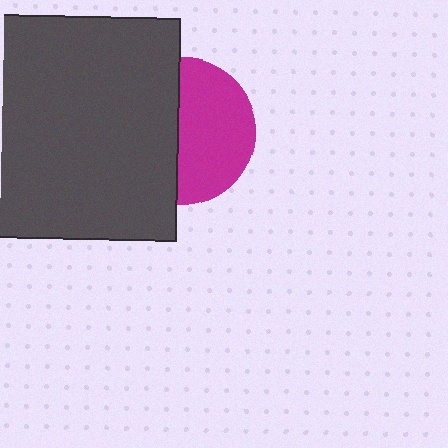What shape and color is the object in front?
The object in front is a dark gray square.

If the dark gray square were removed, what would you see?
You would see the complete magenta circle.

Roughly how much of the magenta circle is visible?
About half of it is visible (roughly 52%).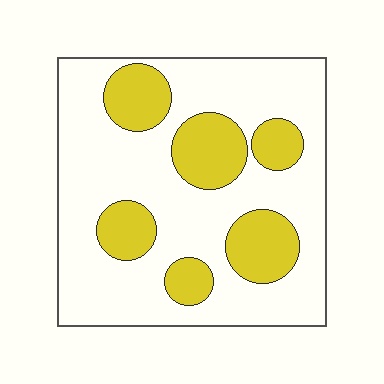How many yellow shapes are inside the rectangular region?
6.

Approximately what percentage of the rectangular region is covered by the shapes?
Approximately 25%.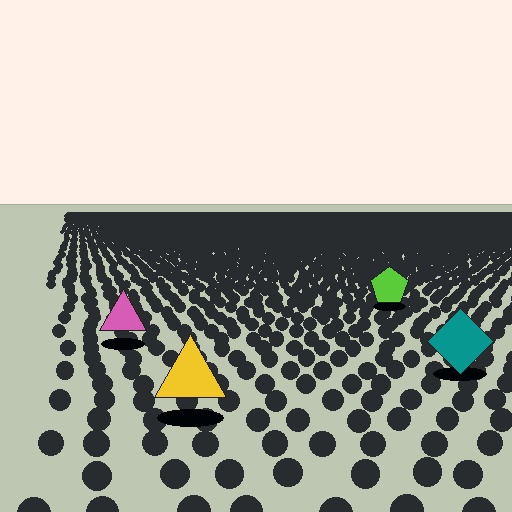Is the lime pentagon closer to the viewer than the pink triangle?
No. The pink triangle is closer — you can tell from the texture gradient: the ground texture is coarser near it.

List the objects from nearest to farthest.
From nearest to farthest: the yellow triangle, the teal diamond, the pink triangle, the lime pentagon.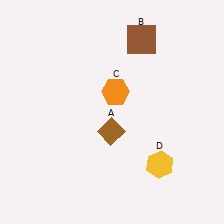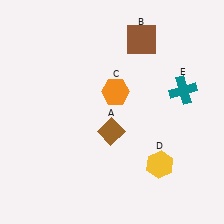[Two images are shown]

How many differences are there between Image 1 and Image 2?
There is 1 difference between the two images.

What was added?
A teal cross (E) was added in Image 2.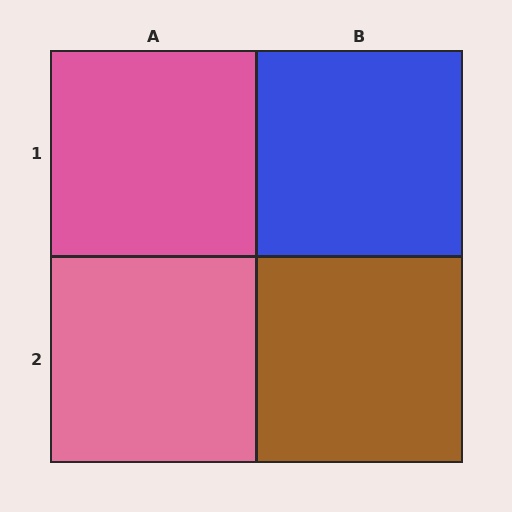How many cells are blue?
1 cell is blue.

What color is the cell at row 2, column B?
Brown.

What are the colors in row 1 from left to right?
Pink, blue.